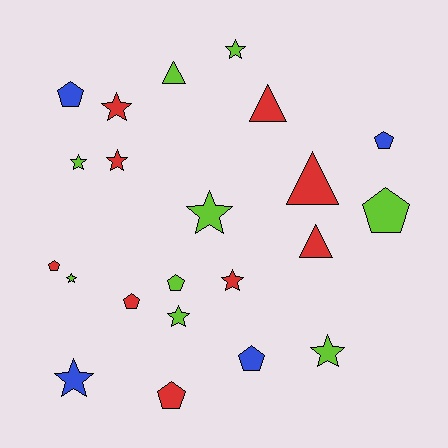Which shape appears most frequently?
Star, with 10 objects.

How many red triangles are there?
There are 3 red triangles.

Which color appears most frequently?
Lime, with 9 objects.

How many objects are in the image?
There are 22 objects.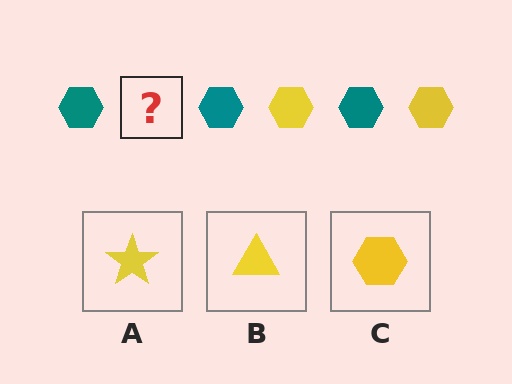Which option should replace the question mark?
Option C.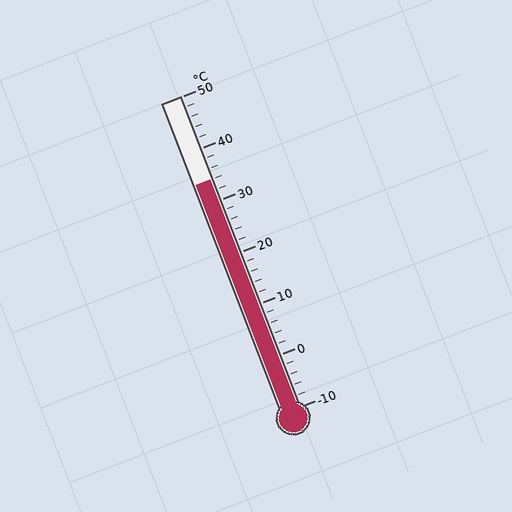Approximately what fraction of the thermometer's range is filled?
The thermometer is filled to approximately 75% of its range.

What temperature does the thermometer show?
The thermometer shows approximately 34°C.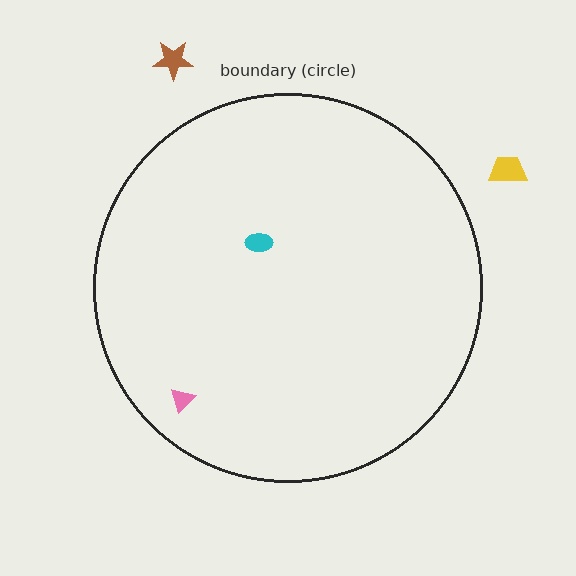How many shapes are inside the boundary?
2 inside, 2 outside.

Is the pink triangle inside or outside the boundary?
Inside.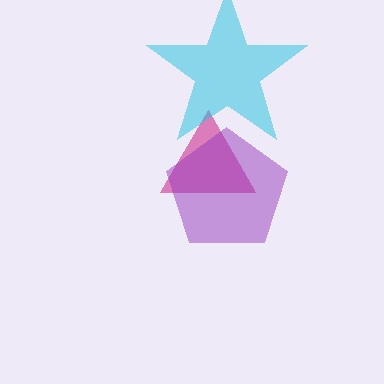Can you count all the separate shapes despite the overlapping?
Yes, there are 3 separate shapes.